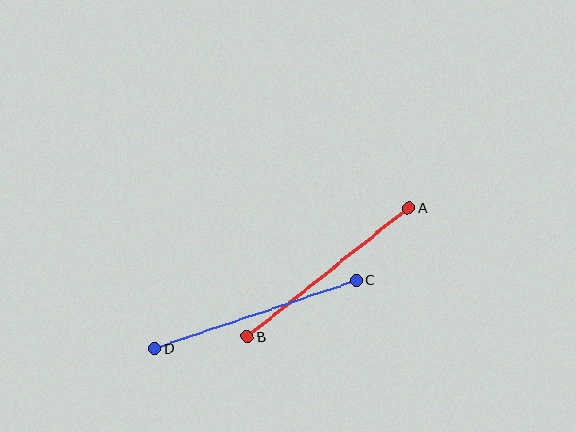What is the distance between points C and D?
The distance is approximately 213 pixels.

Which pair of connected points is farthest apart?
Points C and D are farthest apart.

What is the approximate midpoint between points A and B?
The midpoint is at approximately (328, 273) pixels.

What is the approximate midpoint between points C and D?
The midpoint is at approximately (255, 314) pixels.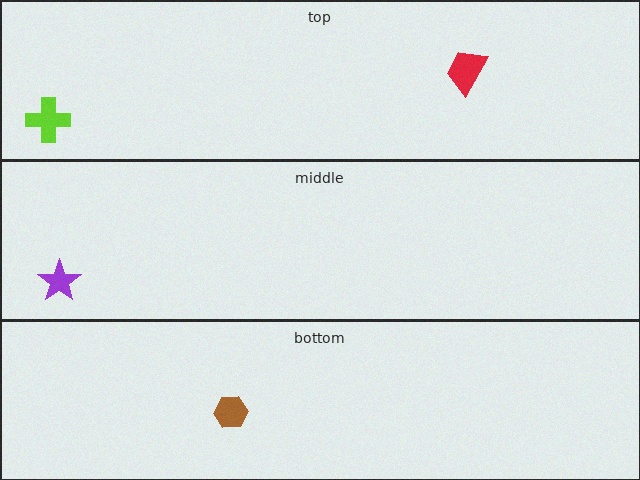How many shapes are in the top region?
2.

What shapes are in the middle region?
The purple star.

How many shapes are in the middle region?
1.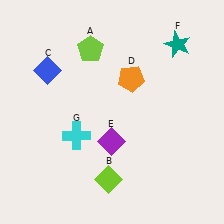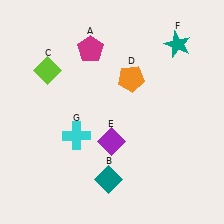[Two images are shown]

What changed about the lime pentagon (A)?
In Image 1, A is lime. In Image 2, it changed to magenta.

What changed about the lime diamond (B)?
In Image 1, B is lime. In Image 2, it changed to teal.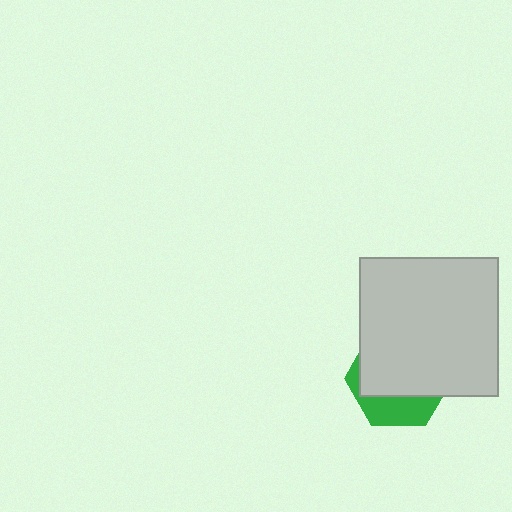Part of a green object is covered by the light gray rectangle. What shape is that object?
It is a hexagon.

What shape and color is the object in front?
The object in front is a light gray rectangle.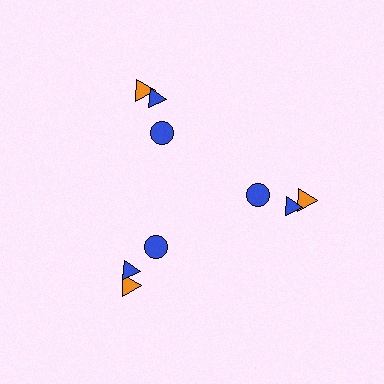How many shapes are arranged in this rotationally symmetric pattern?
There are 9 shapes, arranged in 3 groups of 3.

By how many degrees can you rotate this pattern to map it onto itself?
The pattern maps onto itself every 120 degrees of rotation.